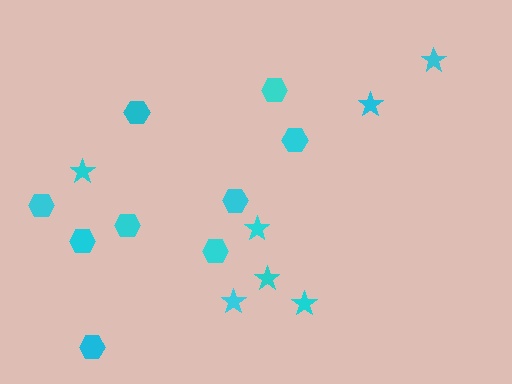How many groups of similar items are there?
There are 2 groups: one group of stars (7) and one group of hexagons (9).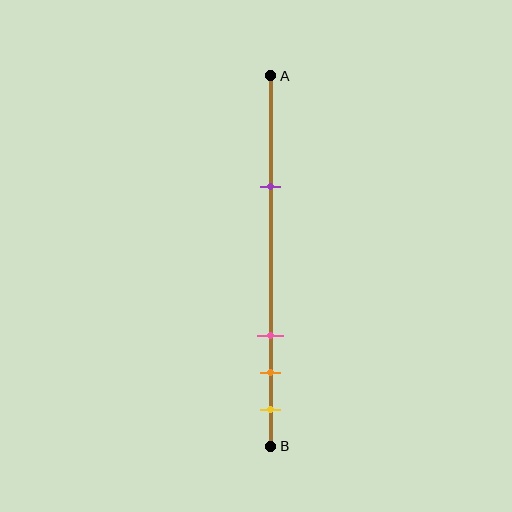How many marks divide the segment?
There are 4 marks dividing the segment.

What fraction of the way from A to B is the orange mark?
The orange mark is approximately 80% (0.8) of the way from A to B.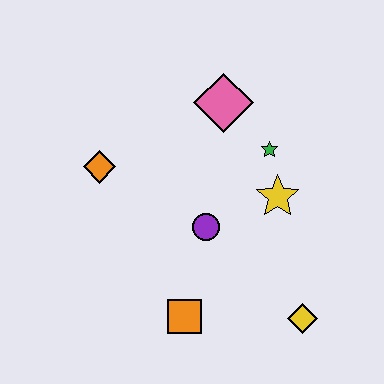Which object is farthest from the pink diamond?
The yellow diamond is farthest from the pink diamond.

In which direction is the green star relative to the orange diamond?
The green star is to the right of the orange diamond.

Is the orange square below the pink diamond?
Yes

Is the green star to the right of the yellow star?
No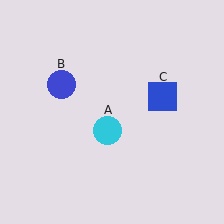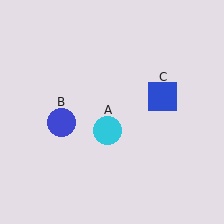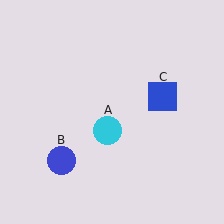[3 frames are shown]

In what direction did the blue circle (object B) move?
The blue circle (object B) moved down.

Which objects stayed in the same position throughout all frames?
Cyan circle (object A) and blue square (object C) remained stationary.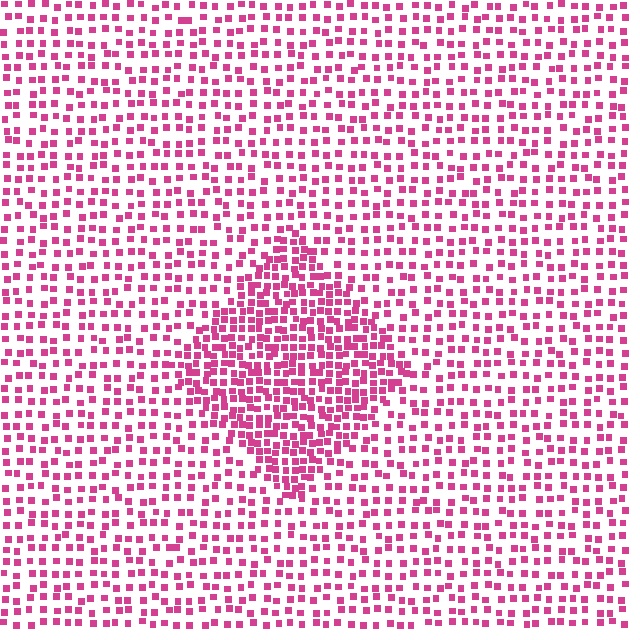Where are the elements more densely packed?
The elements are more densely packed inside the diamond boundary.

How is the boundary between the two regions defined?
The boundary is defined by a change in element density (approximately 2.0x ratio). All elements are the same color, size, and shape.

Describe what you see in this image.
The image contains small magenta elements arranged at two different densities. A diamond-shaped region is visible where the elements are more densely packed than the surrounding area.